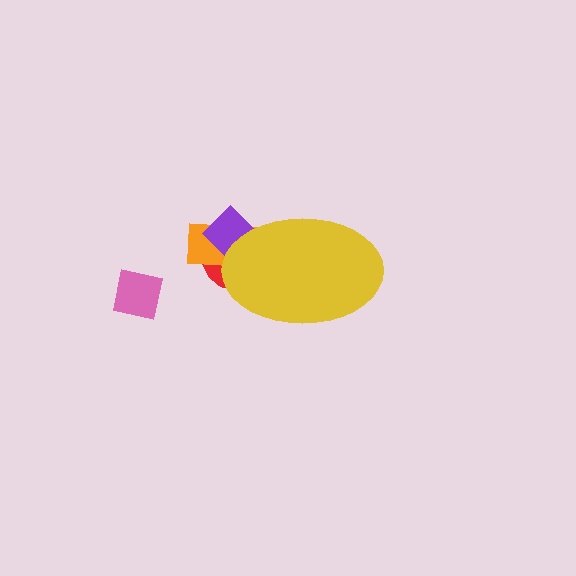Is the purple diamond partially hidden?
Yes, the purple diamond is partially hidden behind the yellow ellipse.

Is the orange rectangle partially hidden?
Yes, the orange rectangle is partially hidden behind the yellow ellipse.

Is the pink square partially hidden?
No, the pink square is fully visible.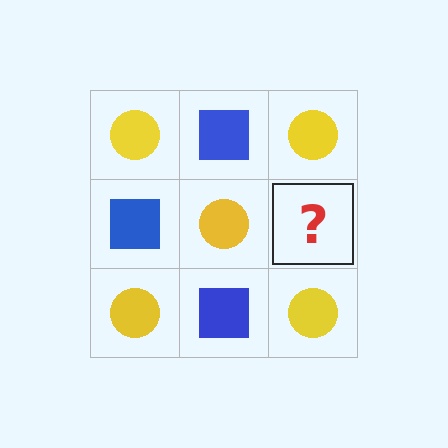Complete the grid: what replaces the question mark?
The question mark should be replaced with a blue square.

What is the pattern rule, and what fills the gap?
The rule is that it alternates yellow circle and blue square in a checkerboard pattern. The gap should be filled with a blue square.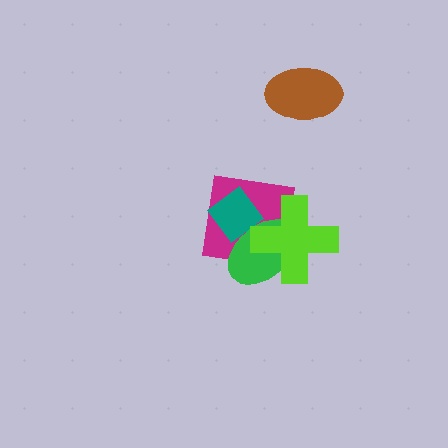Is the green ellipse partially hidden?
Yes, it is partially covered by another shape.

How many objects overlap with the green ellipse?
3 objects overlap with the green ellipse.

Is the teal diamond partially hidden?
Yes, it is partially covered by another shape.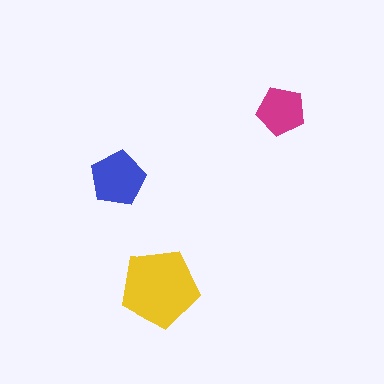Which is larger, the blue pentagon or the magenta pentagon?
The blue one.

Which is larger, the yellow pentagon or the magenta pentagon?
The yellow one.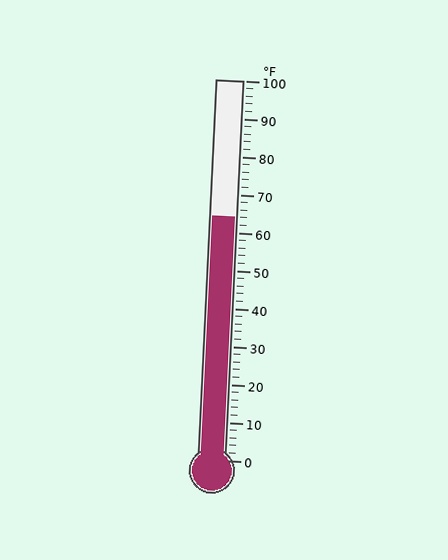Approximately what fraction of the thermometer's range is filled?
The thermometer is filled to approximately 65% of its range.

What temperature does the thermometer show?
The thermometer shows approximately 64°F.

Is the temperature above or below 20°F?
The temperature is above 20°F.